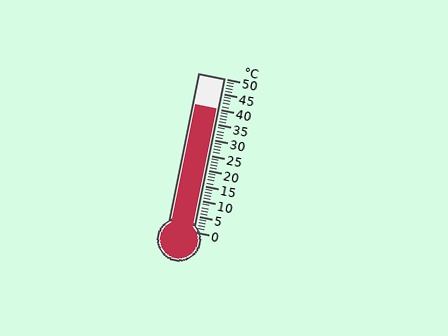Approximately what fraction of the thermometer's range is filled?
The thermometer is filled to approximately 80% of its range.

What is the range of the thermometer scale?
The thermometer scale ranges from 0°C to 50°C.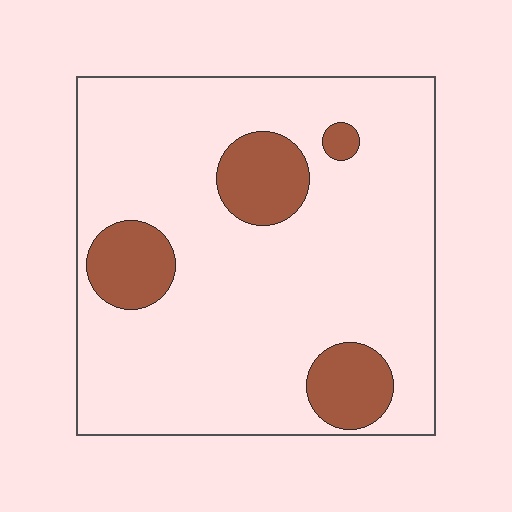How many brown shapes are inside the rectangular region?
4.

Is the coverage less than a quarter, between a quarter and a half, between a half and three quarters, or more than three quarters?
Less than a quarter.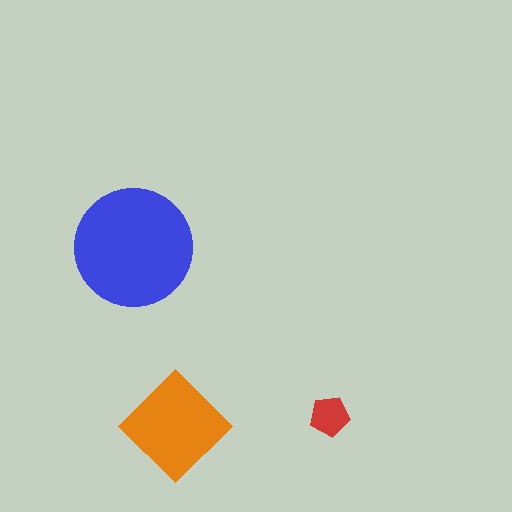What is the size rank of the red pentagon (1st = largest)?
3rd.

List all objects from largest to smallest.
The blue circle, the orange diamond, the red pentagon.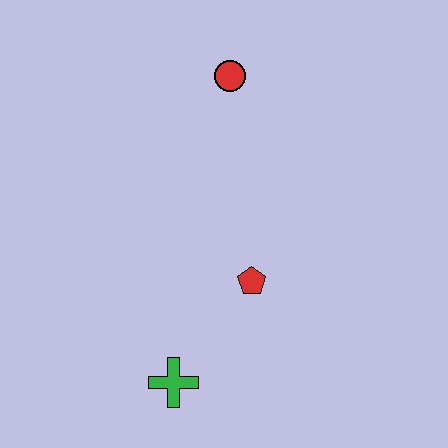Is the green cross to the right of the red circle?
No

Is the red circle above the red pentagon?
Yes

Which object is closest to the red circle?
The red pentagon is closest to the red circle.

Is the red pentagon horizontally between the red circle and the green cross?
No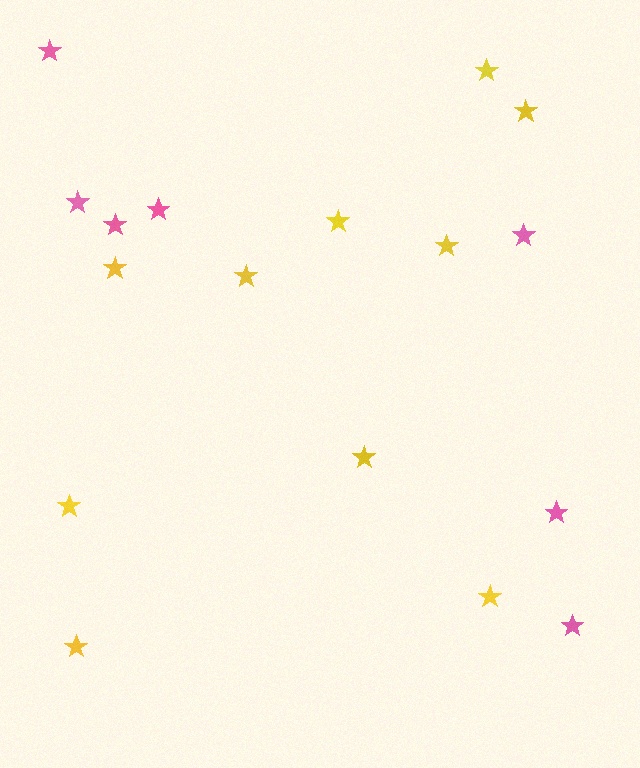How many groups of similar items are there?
There are 2 groups: one group of yellow stars (10) and one group of pink stars (7).